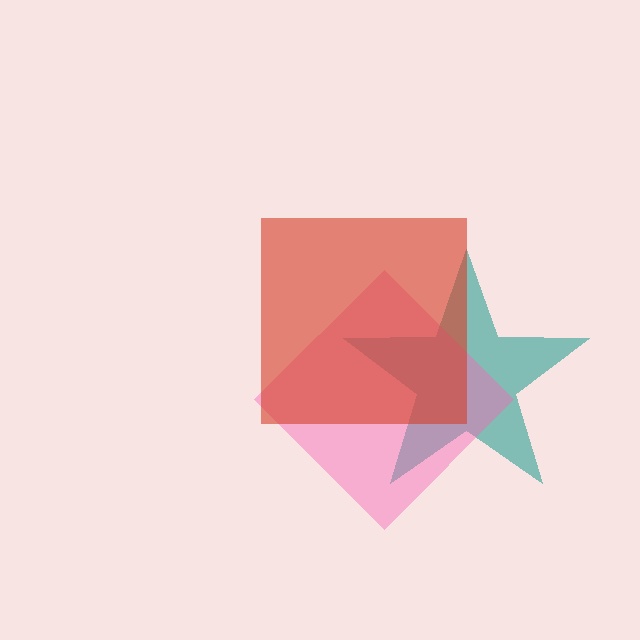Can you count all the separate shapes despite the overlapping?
Yes, there are 3 separate shapes.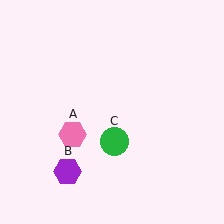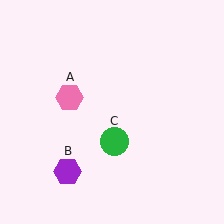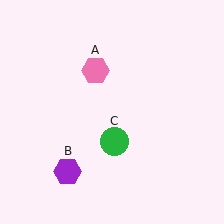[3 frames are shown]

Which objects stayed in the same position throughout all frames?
Purple hexagon (object B) and green circle (object C) remained stationary.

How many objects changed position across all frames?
1 object changed position: pink hexagon (object A).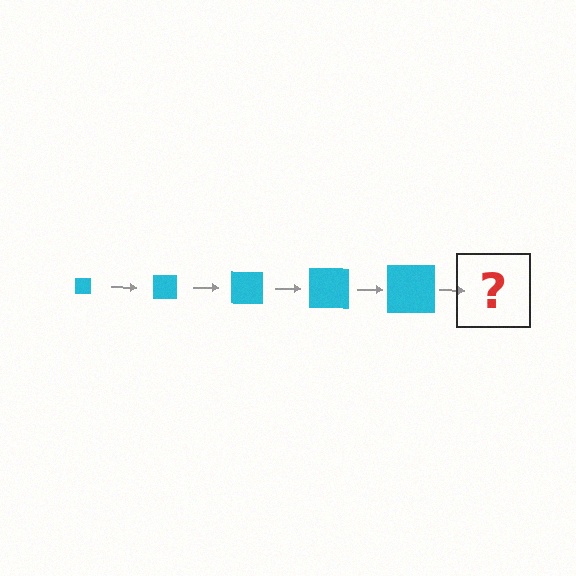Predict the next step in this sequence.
The next step is a cyan square, larger than the previous one.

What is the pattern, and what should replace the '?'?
The pattern is that the square gets progressively larger each step. The '?' should be a cyan square, larger than the previous one.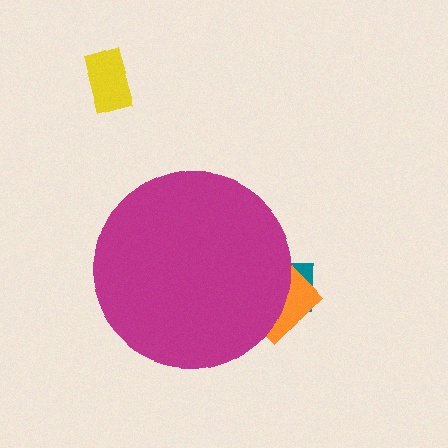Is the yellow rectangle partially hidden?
No, the yellow rectangle is fully visible.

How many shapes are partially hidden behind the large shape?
2 shapes are partially hidden.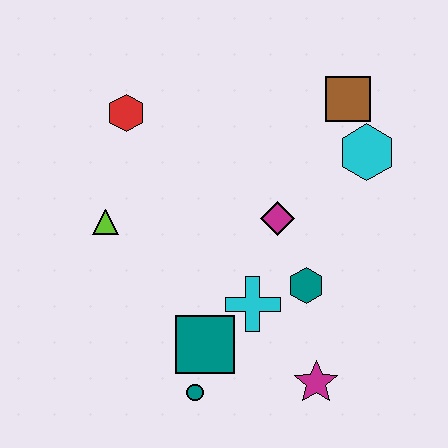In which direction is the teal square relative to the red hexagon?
The teal square is below the red hexagon.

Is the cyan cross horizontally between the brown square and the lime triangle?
Yes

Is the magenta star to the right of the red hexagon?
Yes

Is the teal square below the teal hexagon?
Yes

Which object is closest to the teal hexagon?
The cyan cross is closest to the teal hexagon.